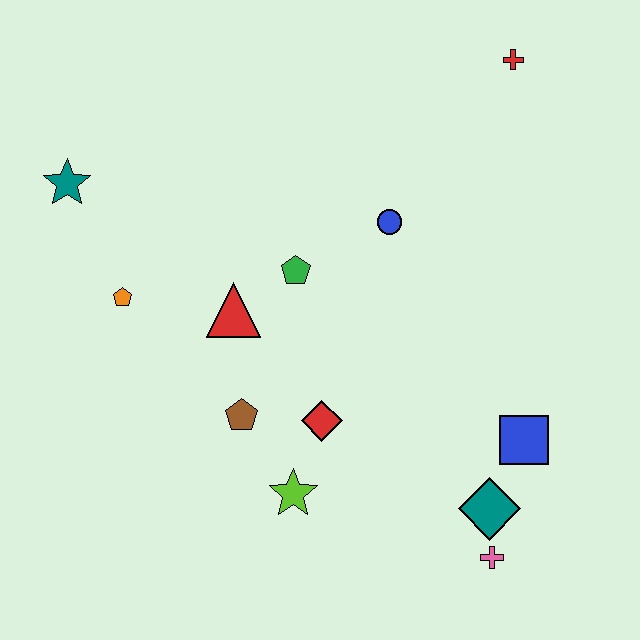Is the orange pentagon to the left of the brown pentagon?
Yes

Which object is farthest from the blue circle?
The pink cross is farthest from the blue circle.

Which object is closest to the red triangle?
The green pentagon is closest to the red triangle.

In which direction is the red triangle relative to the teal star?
The red triangle is to the right of the teal star.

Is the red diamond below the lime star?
No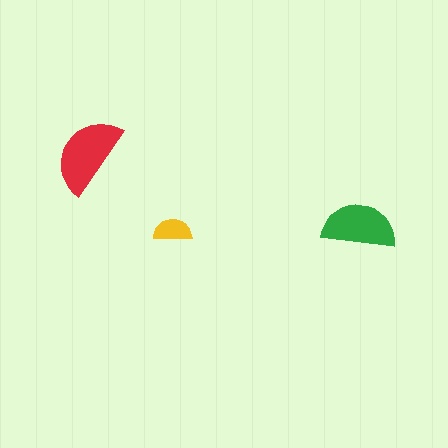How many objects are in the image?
There are 3 objects in the image.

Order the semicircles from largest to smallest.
the red one, the green one, the yellow one.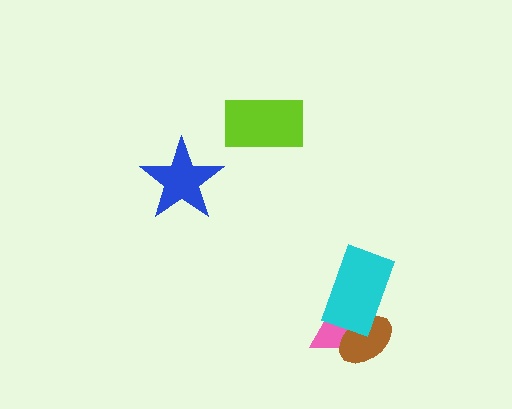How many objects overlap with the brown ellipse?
2 objects overlap with the brown ellipse.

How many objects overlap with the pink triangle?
2 objects overlap with the pink triangle.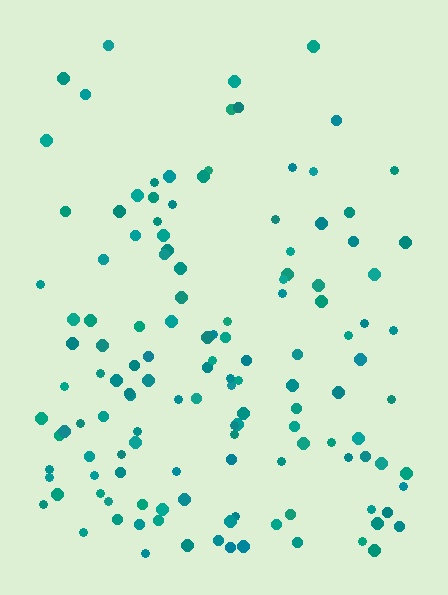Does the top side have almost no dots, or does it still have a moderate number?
Still a moderate number, just noticeably fewer than the bottom.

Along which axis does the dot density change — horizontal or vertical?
Vertical.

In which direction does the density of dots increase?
From top to bottom, with the bottom side densest.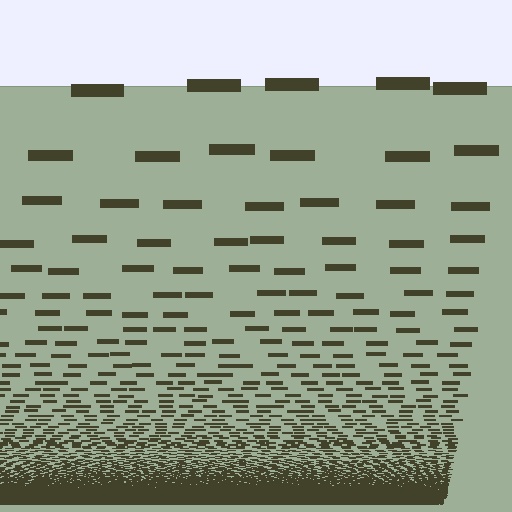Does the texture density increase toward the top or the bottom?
Density increases toward the bottom.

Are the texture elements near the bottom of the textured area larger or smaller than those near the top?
Smaller. The gradient is inverted — elements near the bottom are smaller and denser.